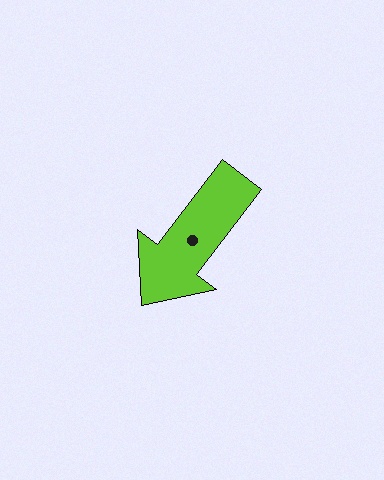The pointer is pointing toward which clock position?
Roughly 7 o'clock.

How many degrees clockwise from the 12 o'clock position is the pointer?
Approximately 217 degrees.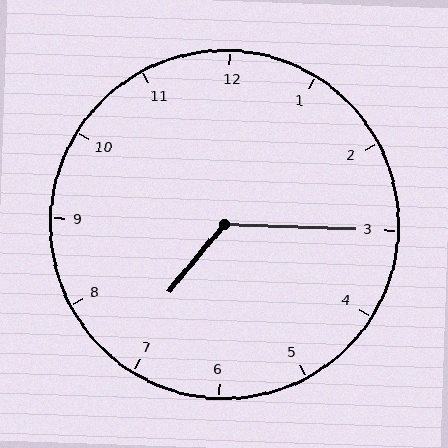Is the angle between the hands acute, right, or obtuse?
It is obtuse.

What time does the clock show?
7:15.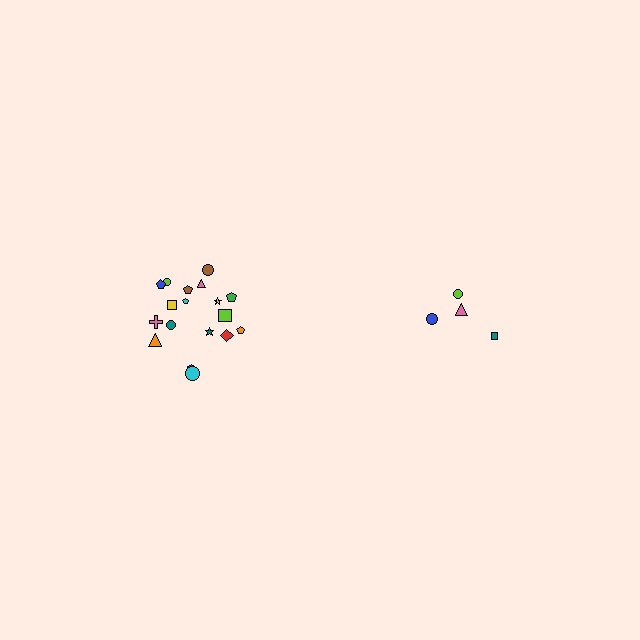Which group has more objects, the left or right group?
The left group.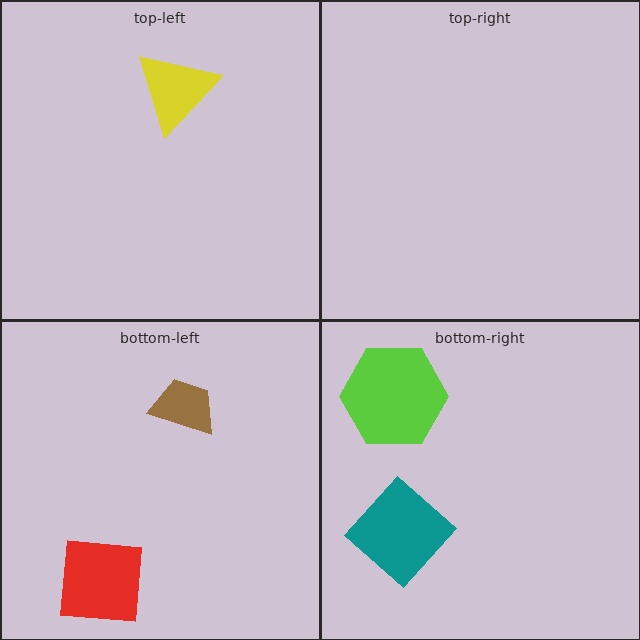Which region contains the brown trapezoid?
The bottom-left region.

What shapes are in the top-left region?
The yellow triangle.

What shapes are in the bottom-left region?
The brown trapezoid, the red square.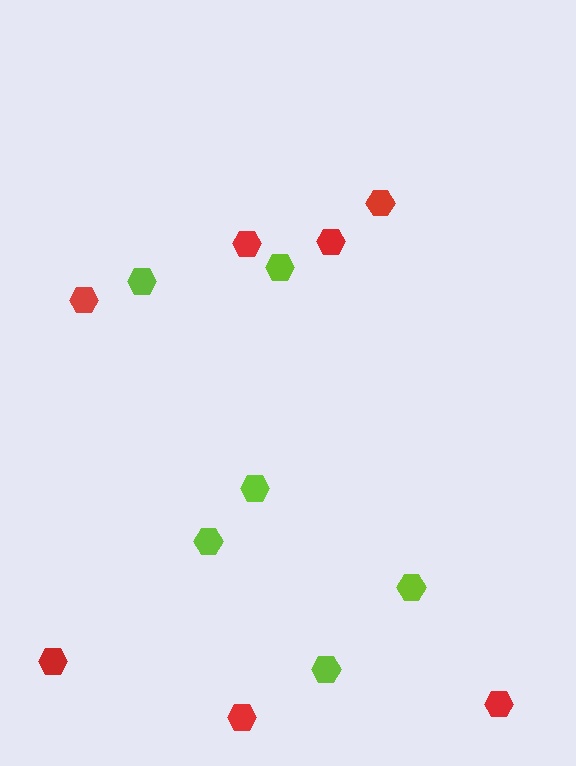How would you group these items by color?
There are 2 groups: one group of lime hexagons (6) and one group of red hexagons (7).